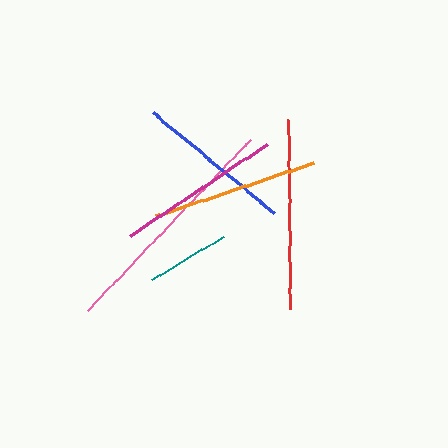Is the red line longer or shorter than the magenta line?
The red line is longer than the magenta line.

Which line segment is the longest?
The pink line is the longest at approximately 236 pixels.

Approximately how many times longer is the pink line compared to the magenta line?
The pink line is approximately 1.4 times the length of the magenta line.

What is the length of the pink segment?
The pink segment is approximately 236 pixels long.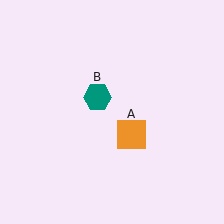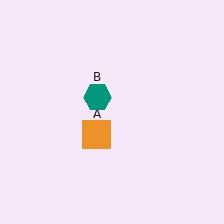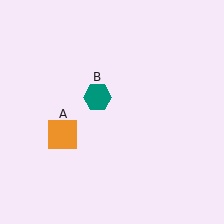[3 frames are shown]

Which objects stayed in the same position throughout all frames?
Teal hexagon (object B) remained stationary.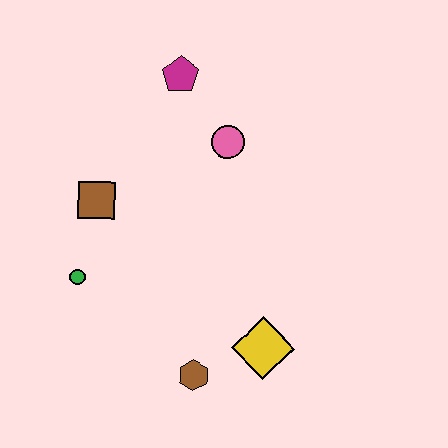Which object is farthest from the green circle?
The magenta pentagon is farthest from the green circle.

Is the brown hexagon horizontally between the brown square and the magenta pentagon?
No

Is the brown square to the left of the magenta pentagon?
Yes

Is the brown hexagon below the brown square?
Yes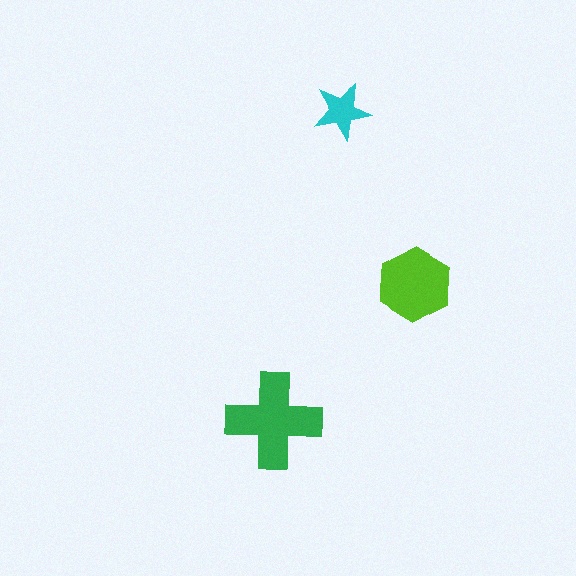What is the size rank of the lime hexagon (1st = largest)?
2nd.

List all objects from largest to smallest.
The green cross, the lime hexagon, the cyan star.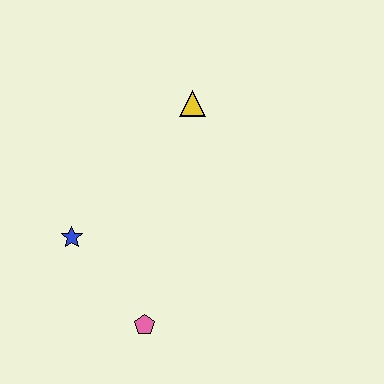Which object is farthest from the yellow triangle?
The pink pentagon is farthest from the yellow triangle.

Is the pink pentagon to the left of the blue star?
No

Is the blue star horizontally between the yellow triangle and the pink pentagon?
No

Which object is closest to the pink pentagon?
The blue star is closest to the pink pentagon.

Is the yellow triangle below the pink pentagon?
No